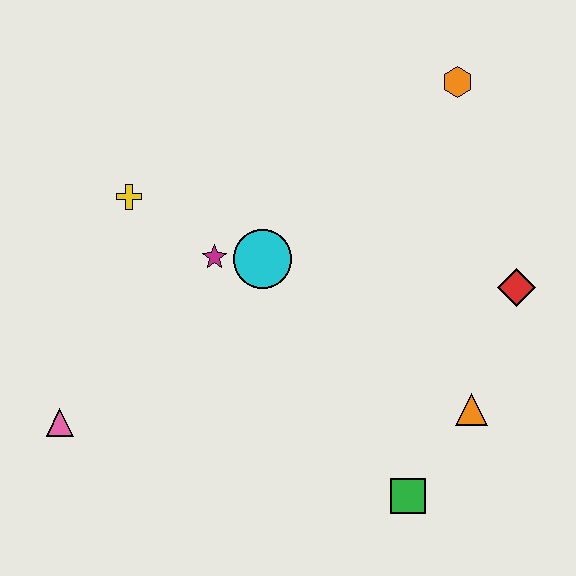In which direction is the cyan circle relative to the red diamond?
The cyan circle is to the left of the red diamond.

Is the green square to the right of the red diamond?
No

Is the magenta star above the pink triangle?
Yes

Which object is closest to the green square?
The orange triangle is closest to the green square.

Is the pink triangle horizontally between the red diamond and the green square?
No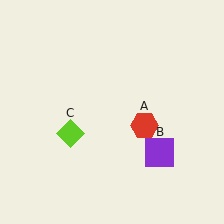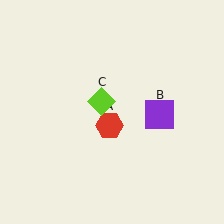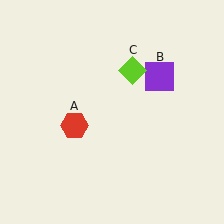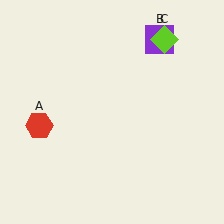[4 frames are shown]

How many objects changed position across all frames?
3 objects changed position: red hexagon (object A), purple square (object B), lime diamond (object C).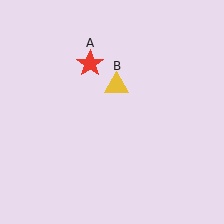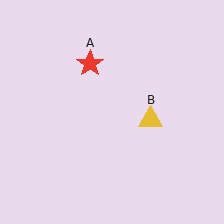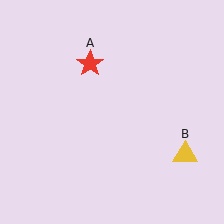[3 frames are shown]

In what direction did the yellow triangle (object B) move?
The yellow triangle (object B) moved down and to the right.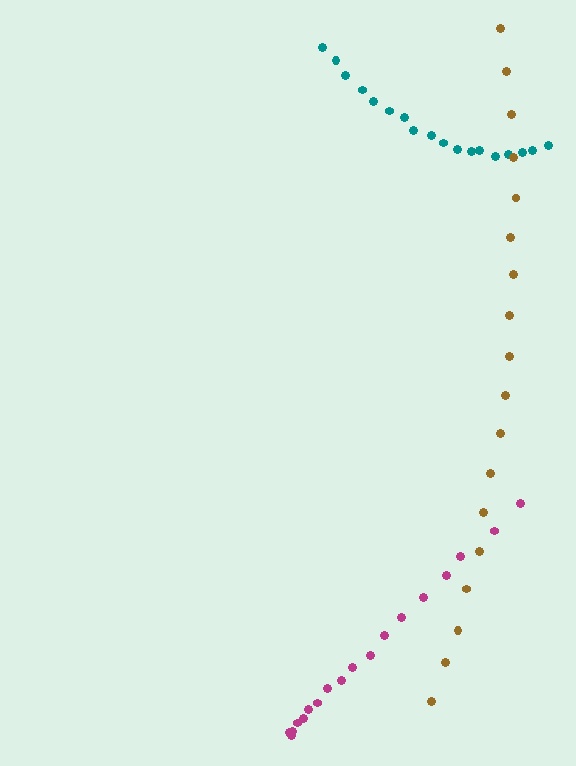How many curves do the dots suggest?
There are 3 distinct paths.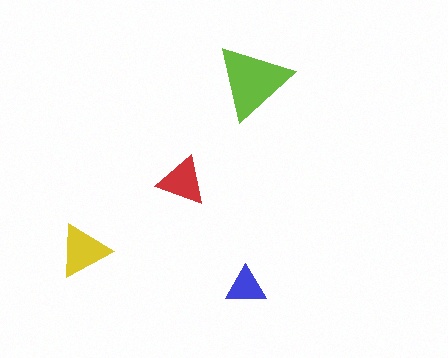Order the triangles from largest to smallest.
the lime one, the yellow one, the red one, the blue one.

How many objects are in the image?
There are 4 objects in the image.